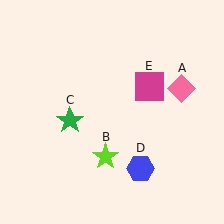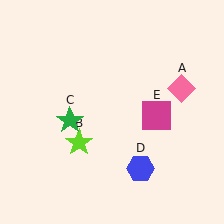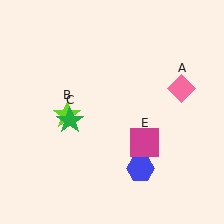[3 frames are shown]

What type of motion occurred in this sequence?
The lime star (object B), magenta square (object E) rotated clockwise around the center of the scene.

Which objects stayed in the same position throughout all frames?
Pink diamond (object A) and green star (object C) and blue hexagon (object D) remained stationary.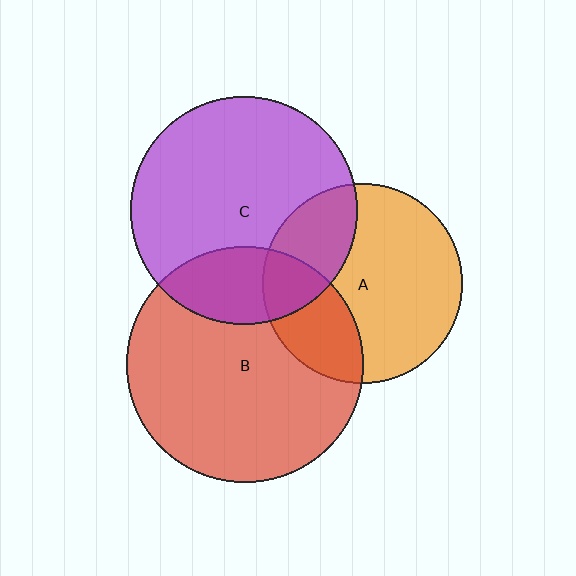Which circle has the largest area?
Circle B (red).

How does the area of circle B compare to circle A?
Approximately 1.4 times.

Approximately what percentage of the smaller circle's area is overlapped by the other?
Approximately 25%.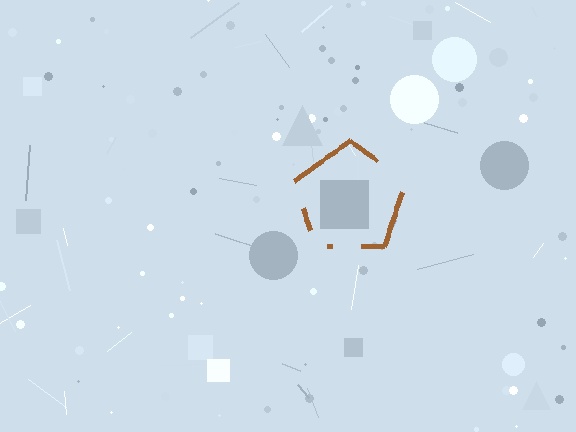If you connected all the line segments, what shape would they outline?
They would outline a pentagon.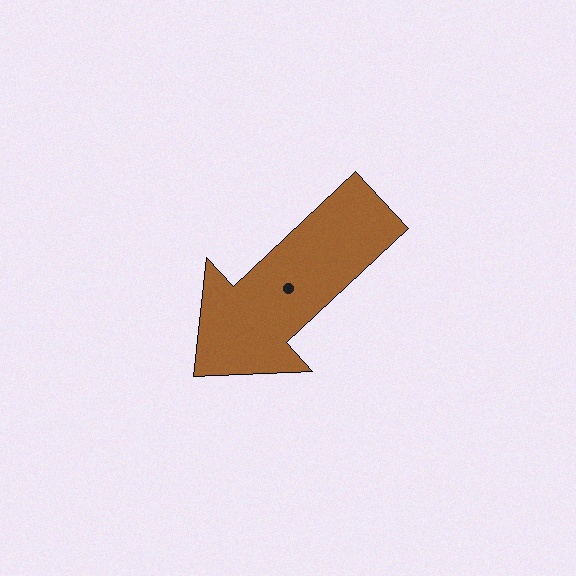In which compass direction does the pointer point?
Southwest.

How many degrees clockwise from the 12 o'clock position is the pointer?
Approximately 227 degrees.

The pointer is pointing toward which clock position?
Roughly 8 o'clock.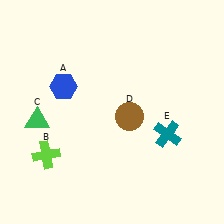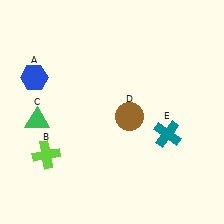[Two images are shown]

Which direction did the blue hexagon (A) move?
The blue hexagon (A) moved left.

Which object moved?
The blue hexagon (A) moved left.